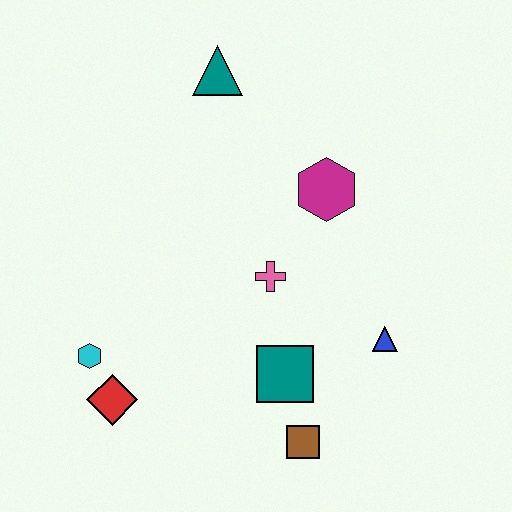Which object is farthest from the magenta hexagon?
The red diamond is farthest from the magenta hexagon.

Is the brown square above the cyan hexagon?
No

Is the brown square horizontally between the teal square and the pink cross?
No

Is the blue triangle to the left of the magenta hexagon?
No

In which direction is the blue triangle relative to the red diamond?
The blue triangle is to the right of the red diamond.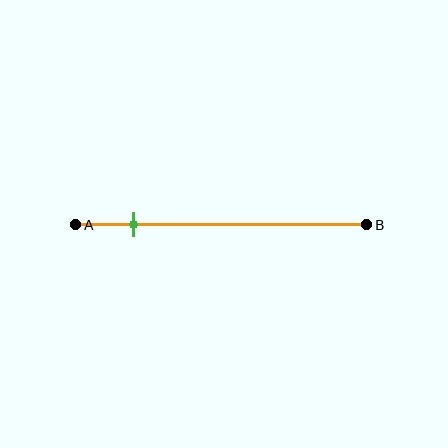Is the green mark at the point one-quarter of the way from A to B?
No, the mark is at about 20% from A, not at the 25% one-quarter point.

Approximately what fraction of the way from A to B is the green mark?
The green mark is approximately 20% of the way from A to B.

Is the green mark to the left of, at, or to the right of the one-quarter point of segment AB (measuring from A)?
The green mark is to the left of the one-quarter point of segment AB.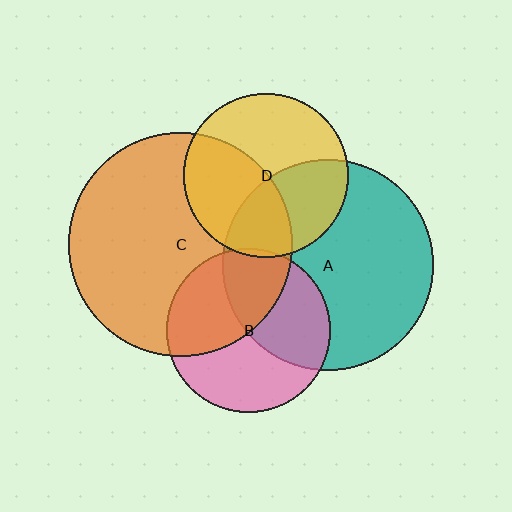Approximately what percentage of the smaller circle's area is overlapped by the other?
Approximately 5%.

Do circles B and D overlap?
Yes.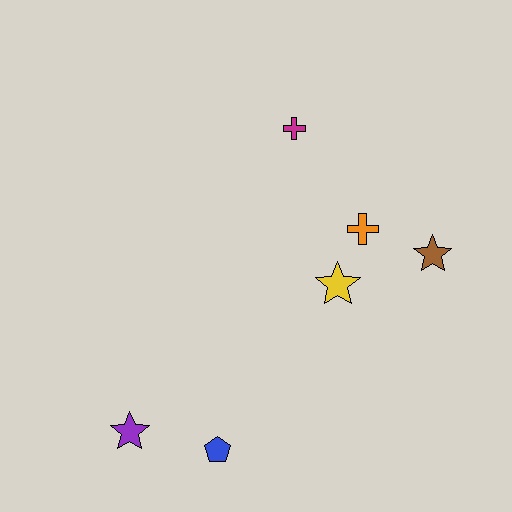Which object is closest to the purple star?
The blue pentagon is closest to the purple star.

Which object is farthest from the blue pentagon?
The magenta cross is farthest from the blue pentagon.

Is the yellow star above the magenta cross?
No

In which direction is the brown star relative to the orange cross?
The brown star is to the right of the orange cross.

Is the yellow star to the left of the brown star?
Yes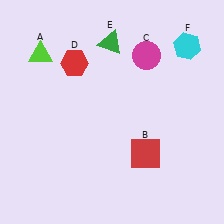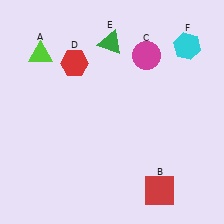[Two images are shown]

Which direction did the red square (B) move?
The red square (B) moved down.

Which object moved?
The red square (B) moved down.